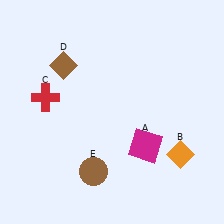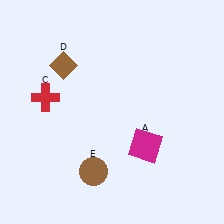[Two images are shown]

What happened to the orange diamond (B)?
The orange diamond (B) was removed in Image 2. It was in the bottom-right area of Image 1.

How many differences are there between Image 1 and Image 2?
There is 1 difference between the two images.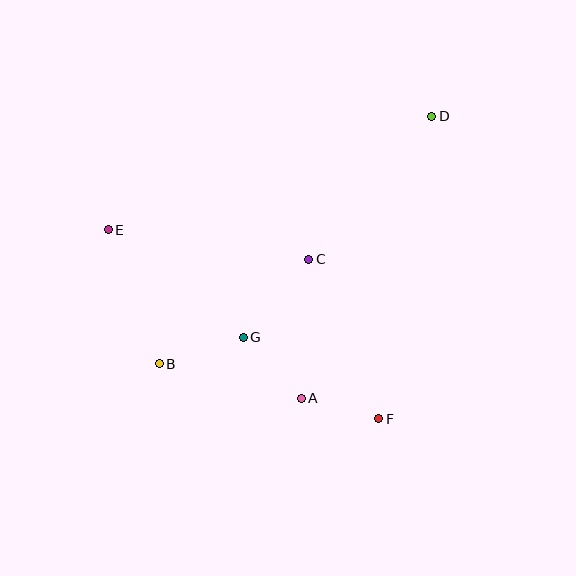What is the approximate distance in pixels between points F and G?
The distance between F and G is approximately 158 pixels.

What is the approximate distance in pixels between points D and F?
The distance between D and F is approximately 307 pixels.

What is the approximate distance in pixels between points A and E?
The distance between A and E is approximately 256 pixels.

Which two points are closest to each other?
Points A and F are closest to each other.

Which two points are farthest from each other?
Points B and D are farthest from each other.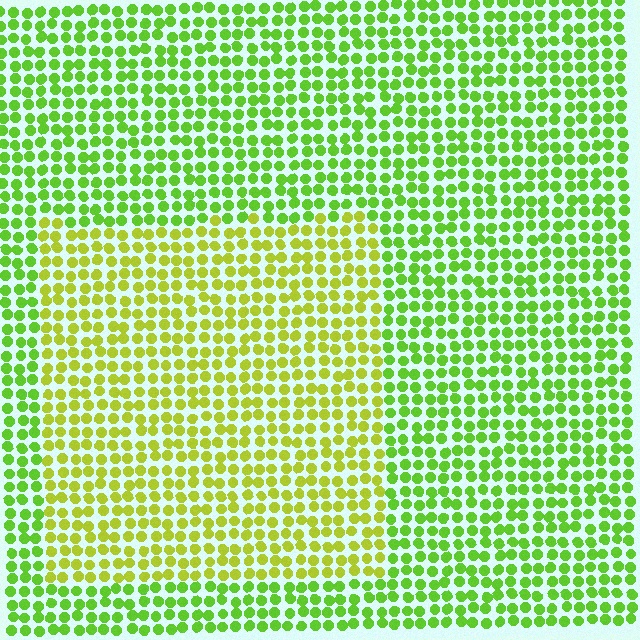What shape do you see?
I see a rectangle.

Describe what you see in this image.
The image is filled with small lime elements in a uniform arrangement. A rectangle-shaped region is visible where the elements are tinted to a slightly different hue, forming a subtle color boundary.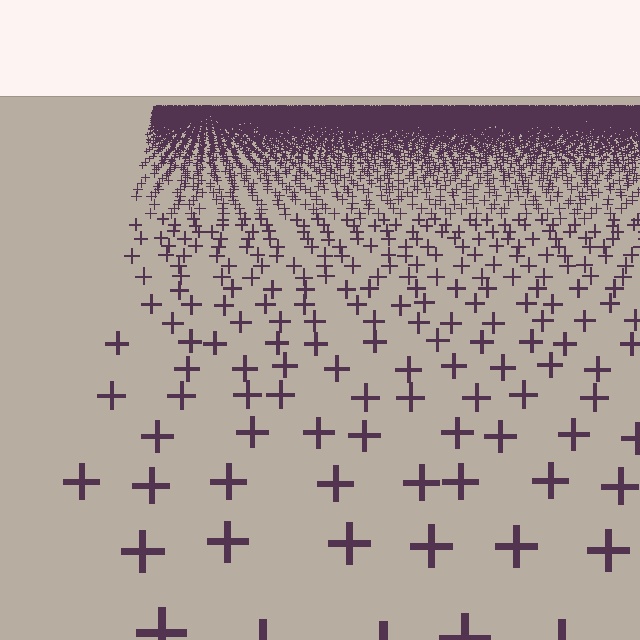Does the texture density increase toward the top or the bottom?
Density increases toward the top.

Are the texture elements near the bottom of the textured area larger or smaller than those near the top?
Larger. Near the bottom, elements are closer to the viewer and appear at a bigger on-screen size.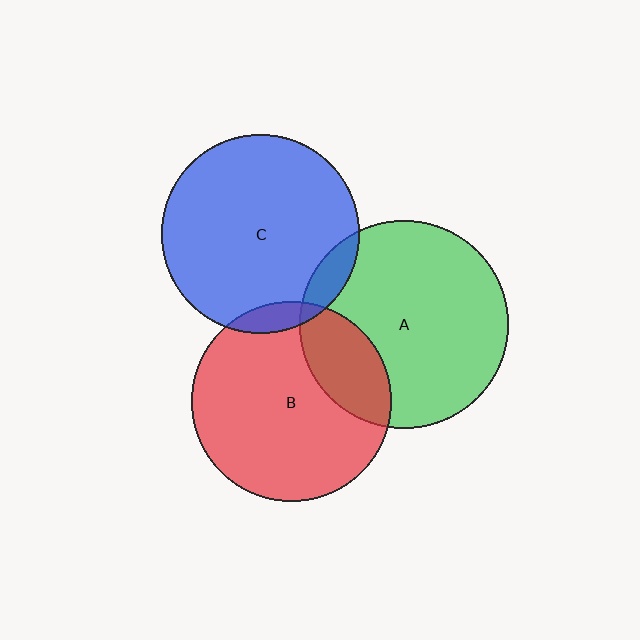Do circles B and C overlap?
Yes.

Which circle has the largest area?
Circle A (green).